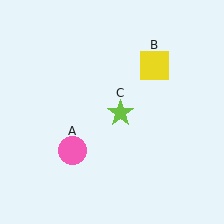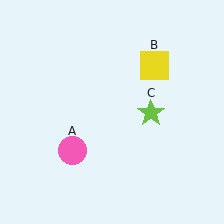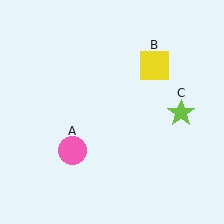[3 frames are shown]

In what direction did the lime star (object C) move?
The lime star (object C) moved right.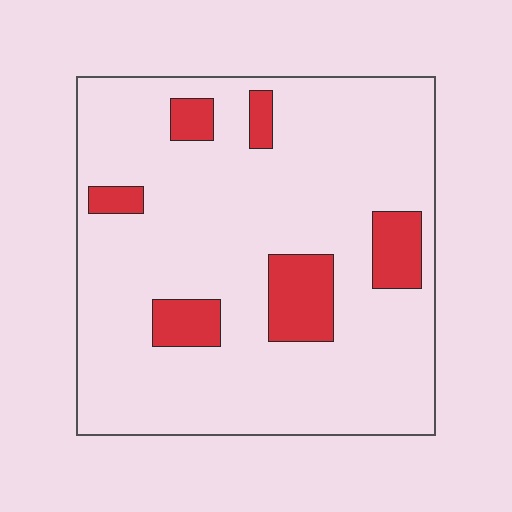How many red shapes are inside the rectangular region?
6.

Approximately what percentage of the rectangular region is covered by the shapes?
Approximately 15%.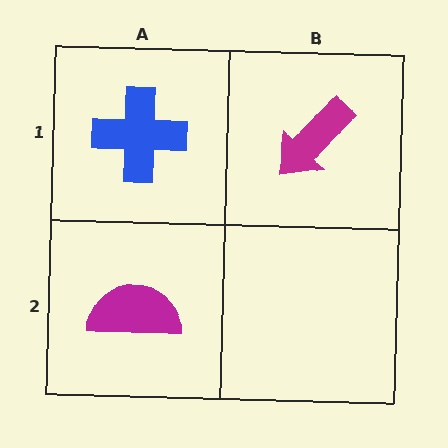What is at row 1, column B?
A magenta arrow.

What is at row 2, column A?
A magenta semicircle.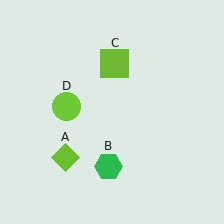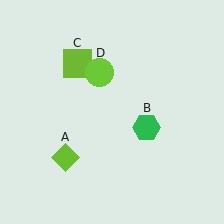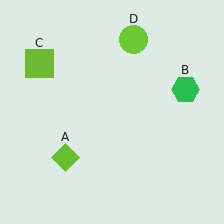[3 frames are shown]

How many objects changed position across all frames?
3 objects changed position: green hexagon (object B), lime square (object C), lime circle (object D).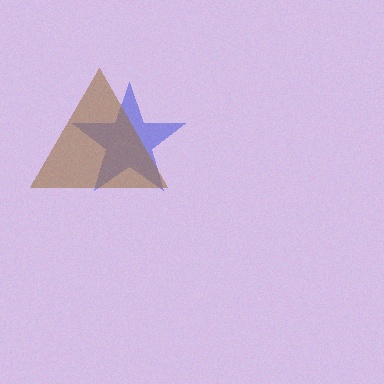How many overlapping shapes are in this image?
There are 2 overlapping shapes in the image.